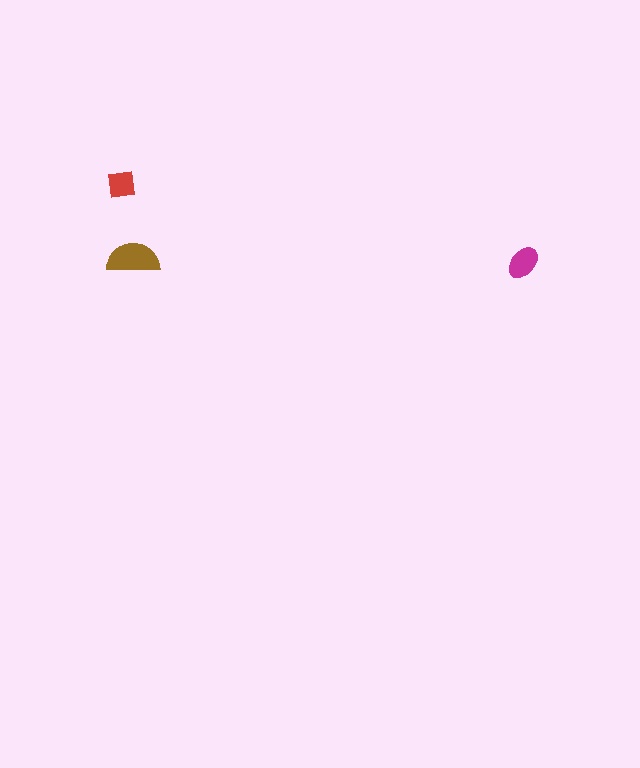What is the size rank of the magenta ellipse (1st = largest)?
2nd.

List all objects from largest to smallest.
The brown semicircle, the magenta ellipse, the red square.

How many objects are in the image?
There are 3 objects in the image.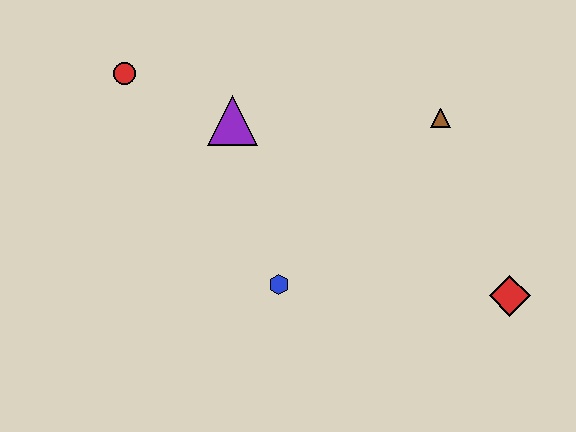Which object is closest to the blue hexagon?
The purple triangle is closest to the blue hexagon.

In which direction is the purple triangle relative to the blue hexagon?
The purple triangle is above the blue hexagon.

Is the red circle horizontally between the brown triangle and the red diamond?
No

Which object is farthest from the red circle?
The red diamond is farthest from the red circle.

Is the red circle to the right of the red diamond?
No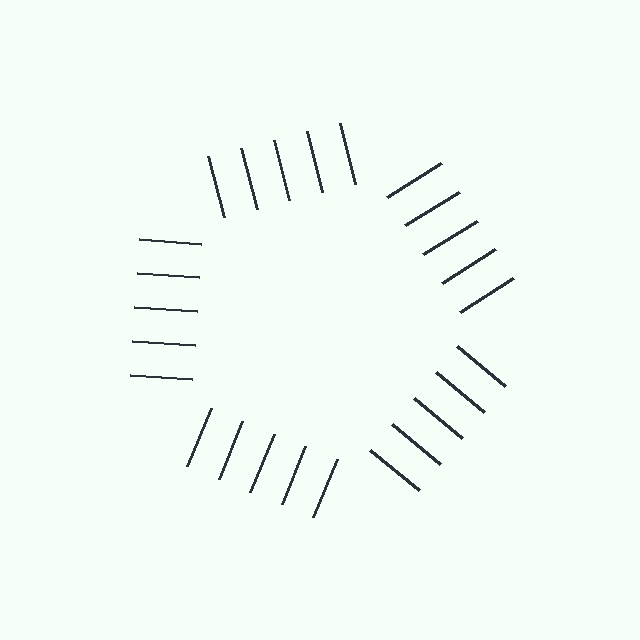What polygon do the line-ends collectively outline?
An illusory pentagon — the line segments terminate on its edges but no continuous stroke is drawn.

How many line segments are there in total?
25 — 5 along each of the 5 edges.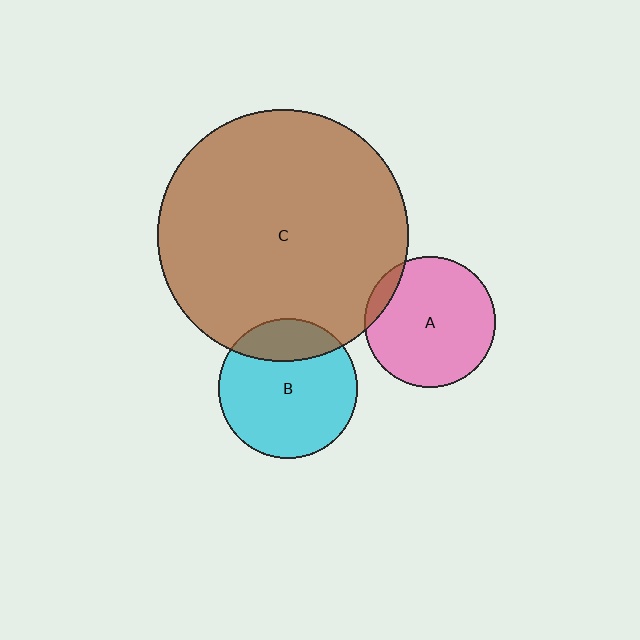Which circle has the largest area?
Circle C (brown).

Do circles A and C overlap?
Yes.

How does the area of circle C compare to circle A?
Approximately 3.7 times.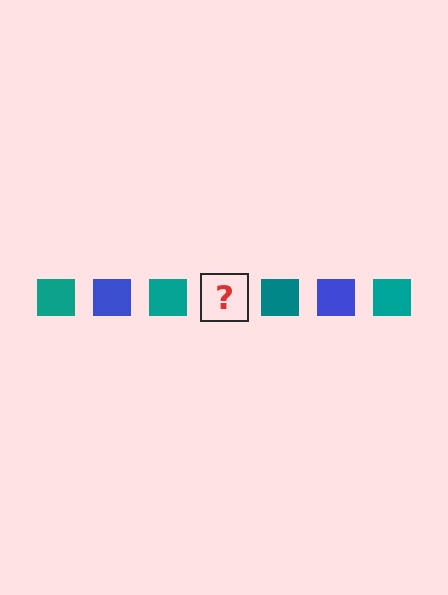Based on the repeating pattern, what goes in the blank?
The blank should be a blue square.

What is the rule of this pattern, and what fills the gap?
The rule is that the pattern cycles through teal, blue squares. The gap should be filled with a blue square.